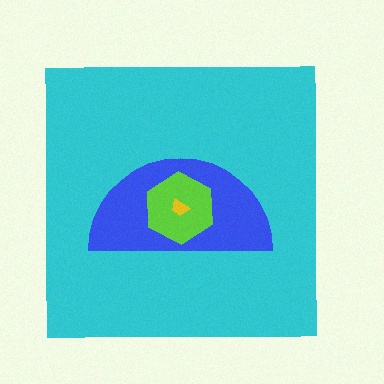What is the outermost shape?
The cyan square.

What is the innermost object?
The yellow trapezoid.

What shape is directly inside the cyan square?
The blue semicircle.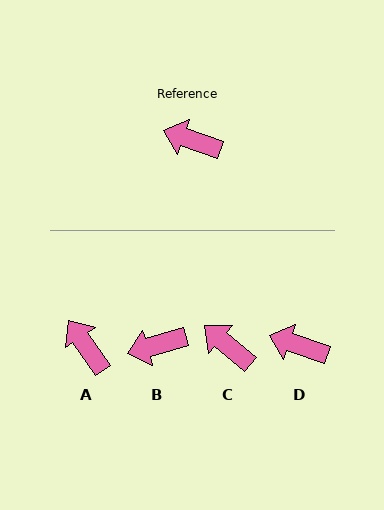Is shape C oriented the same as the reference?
No, it is off by about 21 degrees.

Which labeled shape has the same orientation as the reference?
D.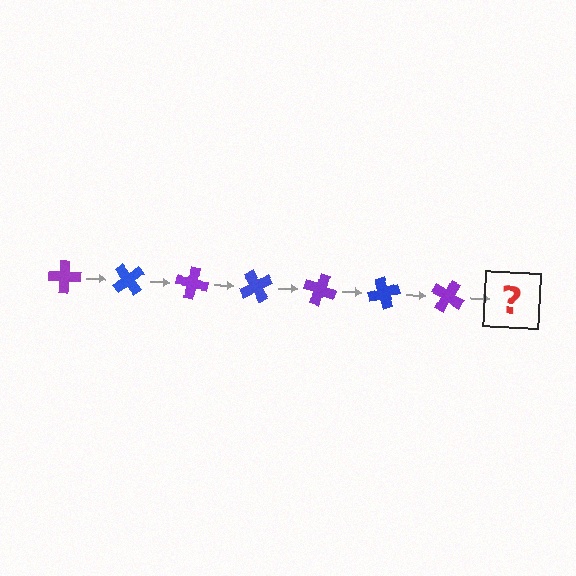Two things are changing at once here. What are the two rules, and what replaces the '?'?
The two rules are that it rotates 50 degrees each step and the color cycles through purple and blue. The '?' should be a blue cross, rotated 350 degrees from the start.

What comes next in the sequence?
The next element should be a blue cross, rotated 350 degrees from the start.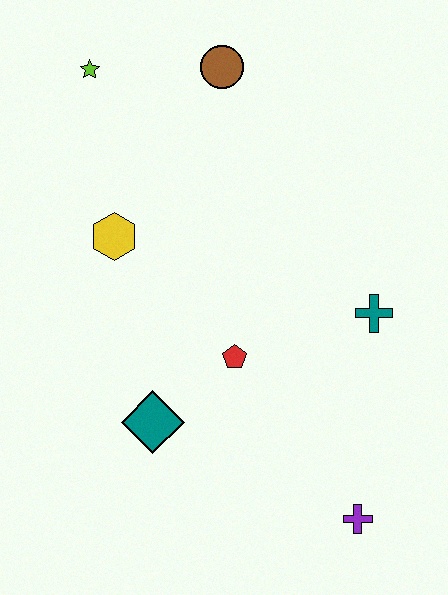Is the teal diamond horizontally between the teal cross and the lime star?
Yes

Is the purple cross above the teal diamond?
No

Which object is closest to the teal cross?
The red pentagon is closest to the teal cross.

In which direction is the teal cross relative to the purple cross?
The teal cross is above the purple cross.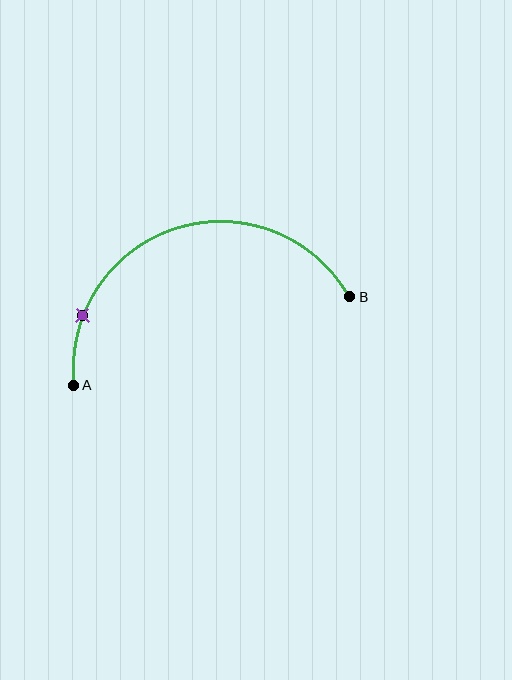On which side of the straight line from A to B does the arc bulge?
The arc bulges above the straight line connecting A and B.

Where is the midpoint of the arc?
The arc midpoint is the point on the curve farthest from the straight line joining A and B. It sits above that line.